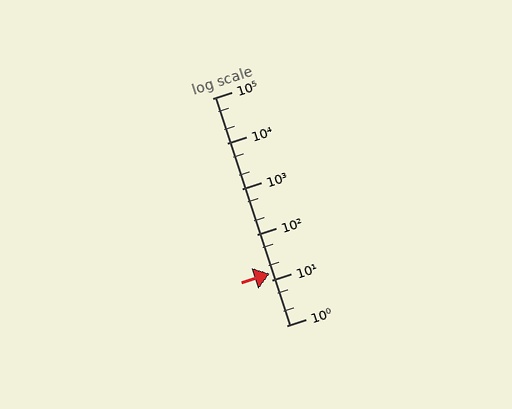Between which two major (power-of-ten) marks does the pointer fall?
The pointer is between 10 and 100.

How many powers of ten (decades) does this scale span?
The scale spans 5 decades, from 1 to 100000.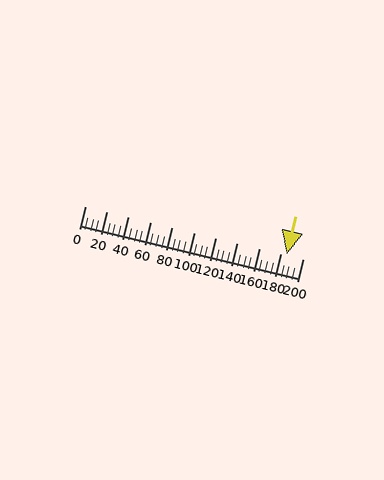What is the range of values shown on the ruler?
The ruler shows values from 0 to 200.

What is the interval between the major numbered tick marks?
The major tick marks are spaced 20 units apart.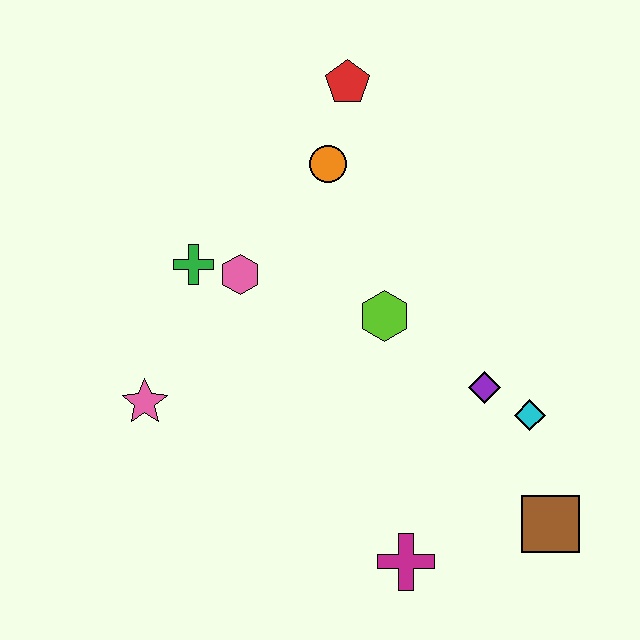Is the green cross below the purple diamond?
No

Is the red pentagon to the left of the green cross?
No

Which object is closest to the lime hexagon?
The purple diamond is closest to the lime hexagon.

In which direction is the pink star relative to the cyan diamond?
The pink star is to the left of the cyan diamond.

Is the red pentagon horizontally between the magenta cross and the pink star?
Yes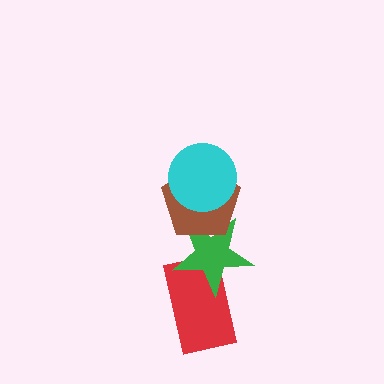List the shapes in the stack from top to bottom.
From top to bottom: the cyan circle, the brown pentagon, the green star, the red rectangle.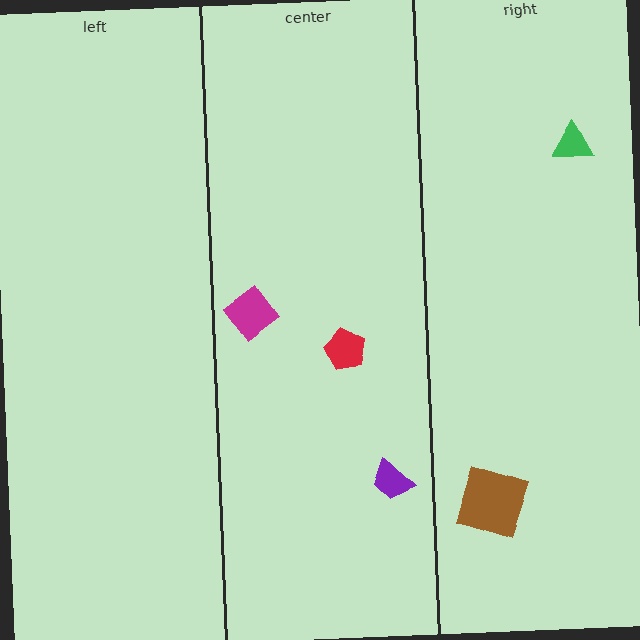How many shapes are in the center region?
3.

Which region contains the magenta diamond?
The center region.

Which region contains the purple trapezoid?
The center region.